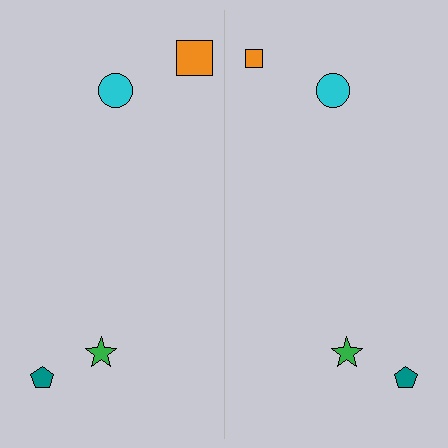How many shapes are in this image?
There are 8 shapes in this image.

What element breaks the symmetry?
The orange square on the right side has a different size than its mirror counterpart.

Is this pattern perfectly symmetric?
No, the pattern is not perfectly symmetric. The orange square on the right side has a different size than its mirror counterpart.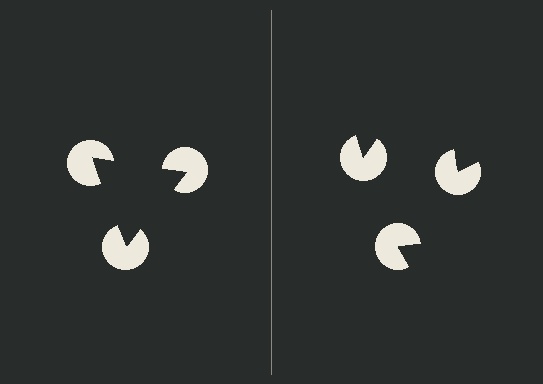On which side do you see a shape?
An illusory triangle appears on the left side. On the right side the wedge cuts are rotated, so no coherent shape forms.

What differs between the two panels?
The pac-man discs are positioned identically on both sides; only the wedge orientations differ. On the left they align to a triangle; on the right they are misaligned.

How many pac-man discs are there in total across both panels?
6 — 3 on each side.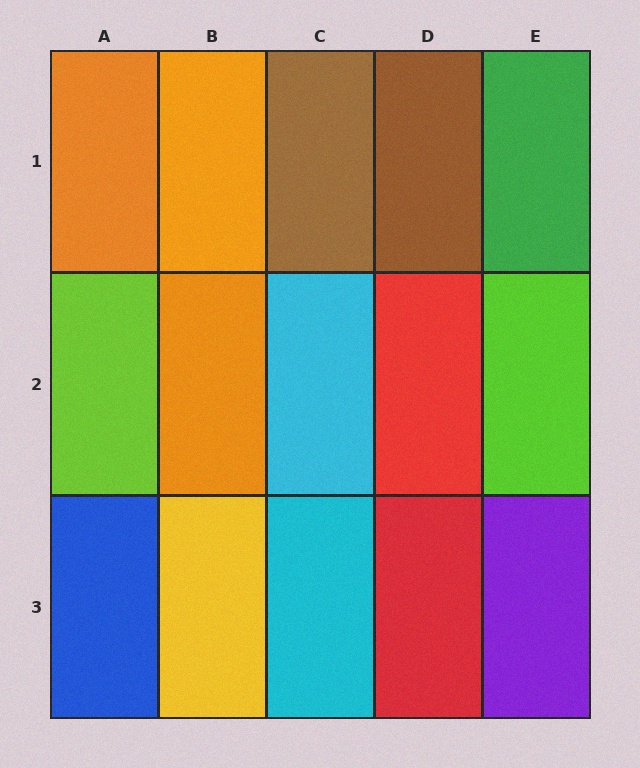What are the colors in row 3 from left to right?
Blue, yellow, cyan, red, purple.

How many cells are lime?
2 cells are lime.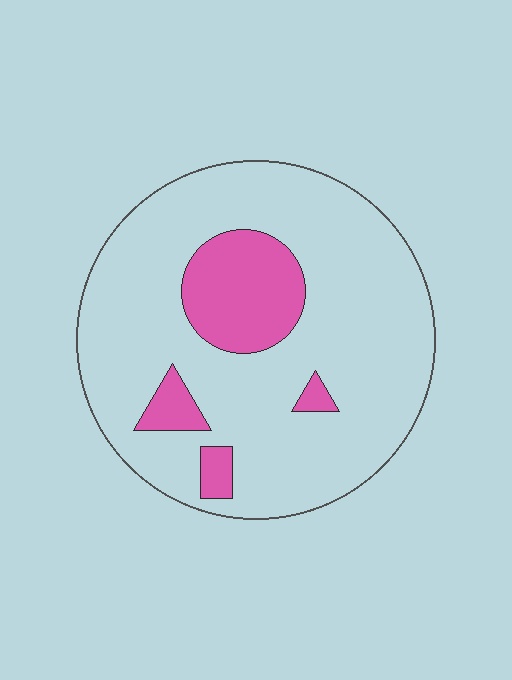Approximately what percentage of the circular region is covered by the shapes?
Approximately 15%.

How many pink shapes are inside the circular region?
4.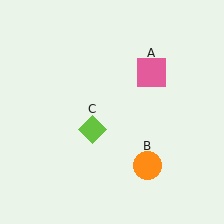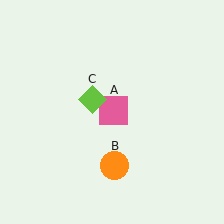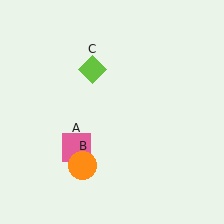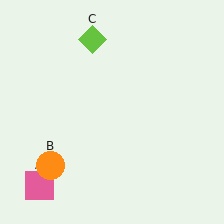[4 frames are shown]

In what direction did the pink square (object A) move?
The pink square (object A) moved down and to the left.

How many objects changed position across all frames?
3 objects changed position: pink square (object A), orange circle (object B), lime diamond (object C).